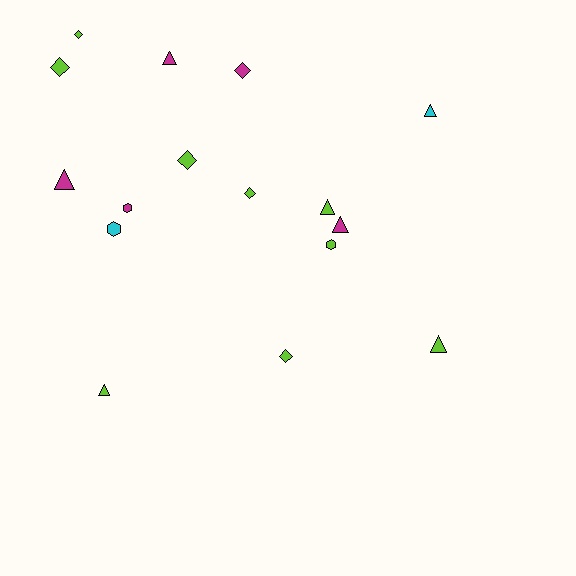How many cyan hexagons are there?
There is 1 cyan hexagon.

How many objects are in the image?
There are 16 objects.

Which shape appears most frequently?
Triangle, with 7 objects.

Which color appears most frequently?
Lime, with 9 objects.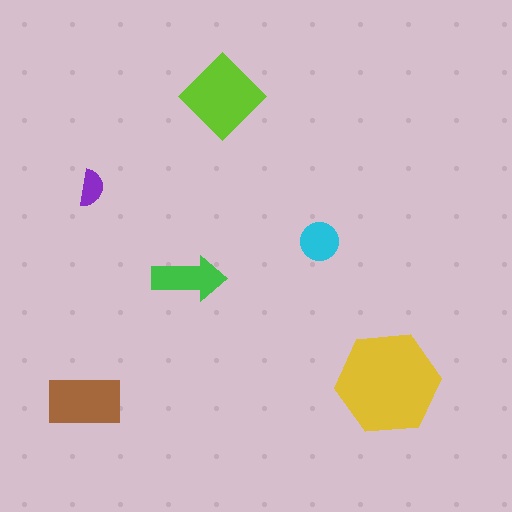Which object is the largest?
The yellow hexagon.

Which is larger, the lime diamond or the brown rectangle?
The lime diamond.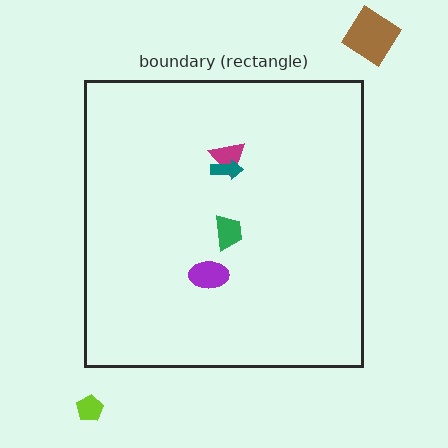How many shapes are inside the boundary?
4 inside, 2 outside.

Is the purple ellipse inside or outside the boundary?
Inside.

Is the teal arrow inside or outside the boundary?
Inside.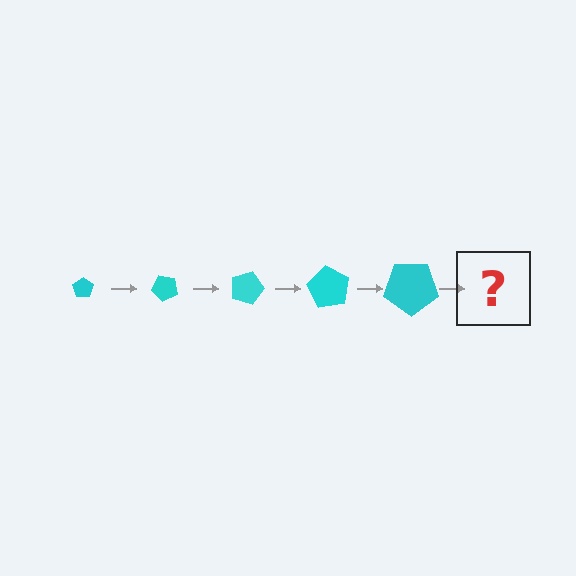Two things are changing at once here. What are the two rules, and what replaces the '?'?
The two rules are that the pentagon grows larger each step and it rotates 45 degrees each step. The '?' should be a pentagon, larger than the previous one and rotated 225 degrees from the start.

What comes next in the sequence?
The next element should be a pentagon, larger than the previous one and rotated 225 degrees from the start.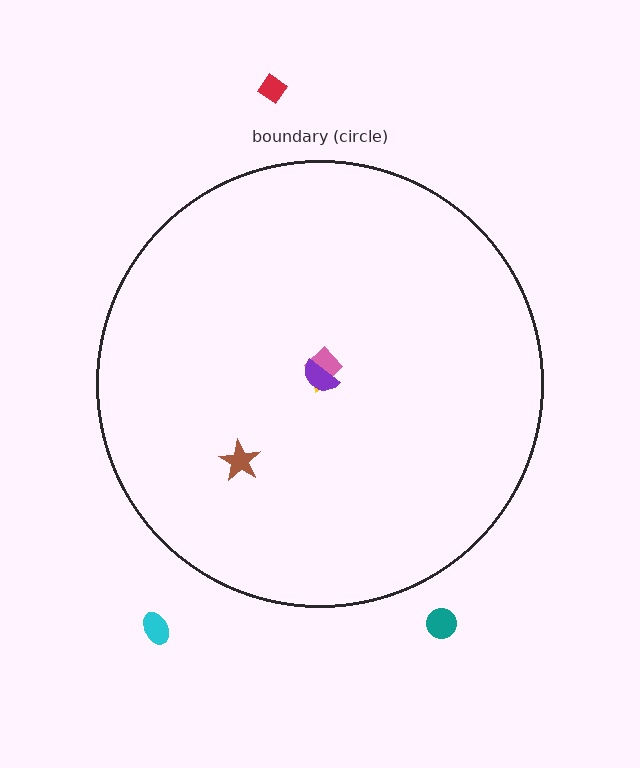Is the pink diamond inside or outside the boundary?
Inside.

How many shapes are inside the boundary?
4 inside, 3 outside.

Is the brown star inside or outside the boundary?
Inside.